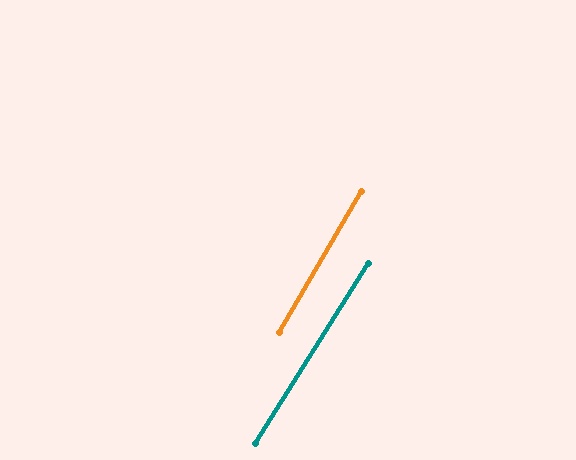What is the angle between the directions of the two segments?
Approximately 2 degrees.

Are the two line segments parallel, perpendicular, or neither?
Parallel — their directions differ by only 1.9°.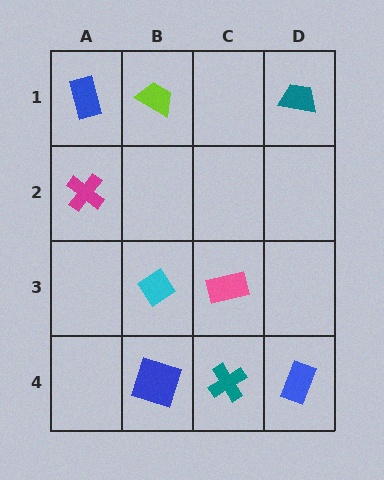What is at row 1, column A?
A blue rectangle.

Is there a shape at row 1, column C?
No, that cell is empty.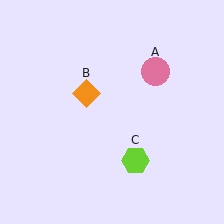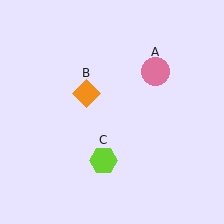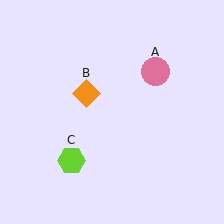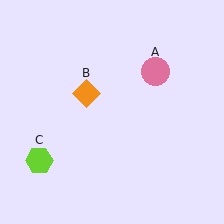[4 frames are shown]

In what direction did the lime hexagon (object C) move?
The lime hexagon (object C) moved left.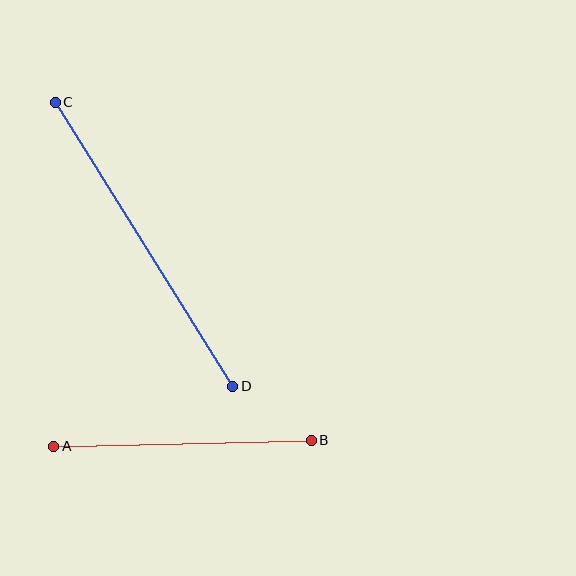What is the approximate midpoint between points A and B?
The midpoint is at approximately (182, 443) pixels.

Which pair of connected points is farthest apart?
Points C and D are farthest apart.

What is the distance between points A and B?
The distance is approximately 258 pixels.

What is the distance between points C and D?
The distance is approximately 335 pixels.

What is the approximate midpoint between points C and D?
The midpoint is at approximately (144, 244) pixels.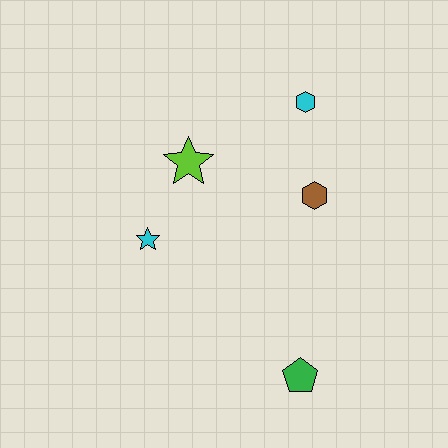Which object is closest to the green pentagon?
The brown hexagon is closest to the green pentagon.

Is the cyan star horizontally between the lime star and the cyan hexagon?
No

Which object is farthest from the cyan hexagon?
The green pentagon is farthest from the cyan hexagon.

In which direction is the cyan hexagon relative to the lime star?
The cyan hexagon is to the right of the lime star.